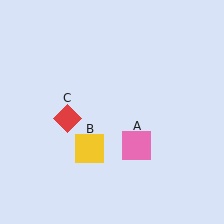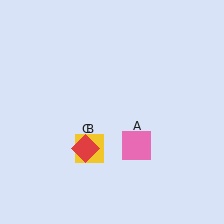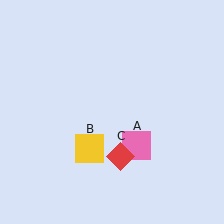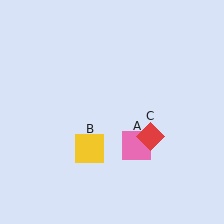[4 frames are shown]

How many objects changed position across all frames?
1 object changed position: red diamond (object C).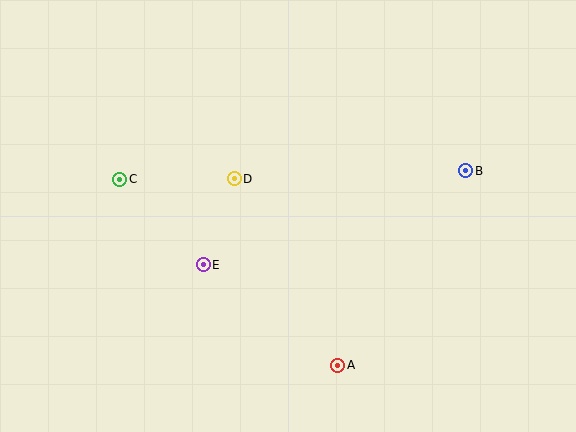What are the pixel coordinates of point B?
Point B is at (466, 171).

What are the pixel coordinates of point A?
Point A is at (338, 365).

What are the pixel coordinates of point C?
Point C is at (120, 179).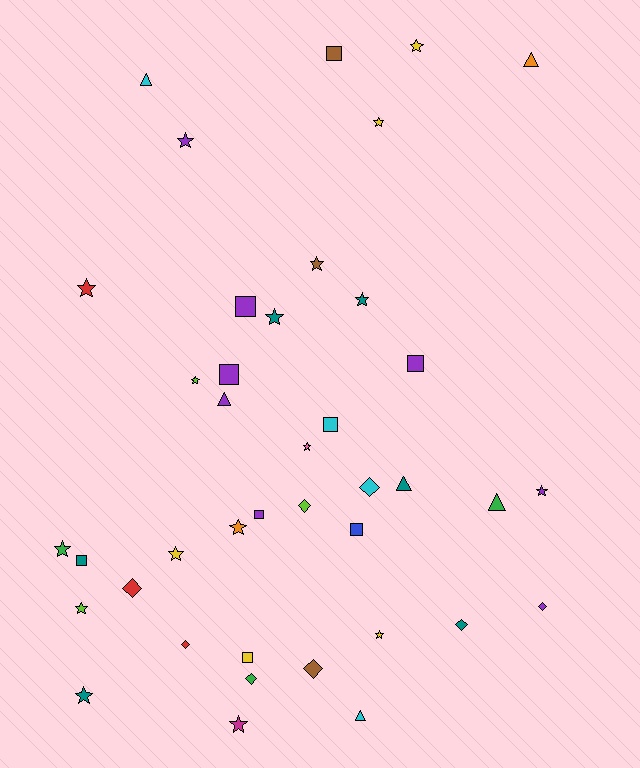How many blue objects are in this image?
There is 1 blue object.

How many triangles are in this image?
There are 6 triangles.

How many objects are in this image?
There are 40 objects.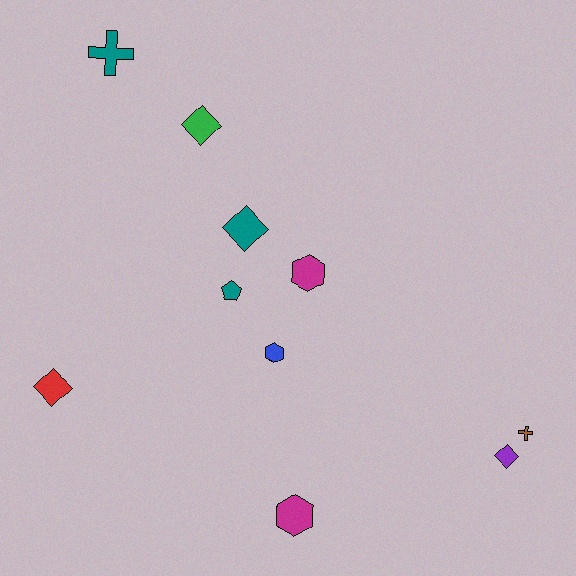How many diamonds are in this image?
There are 4 diamonds.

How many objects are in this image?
There are 10 objects.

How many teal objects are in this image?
There are 3 teal objects.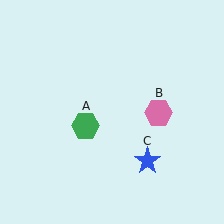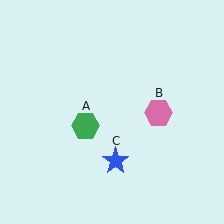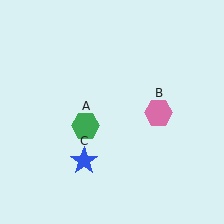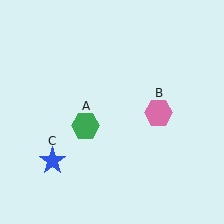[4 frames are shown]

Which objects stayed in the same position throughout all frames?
Green hexagon (object A) and pink hexagon (object B) remained stationary.